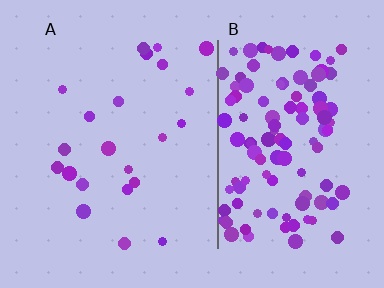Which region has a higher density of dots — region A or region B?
B (the right).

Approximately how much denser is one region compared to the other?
Approximately 5.5× — region B over region A.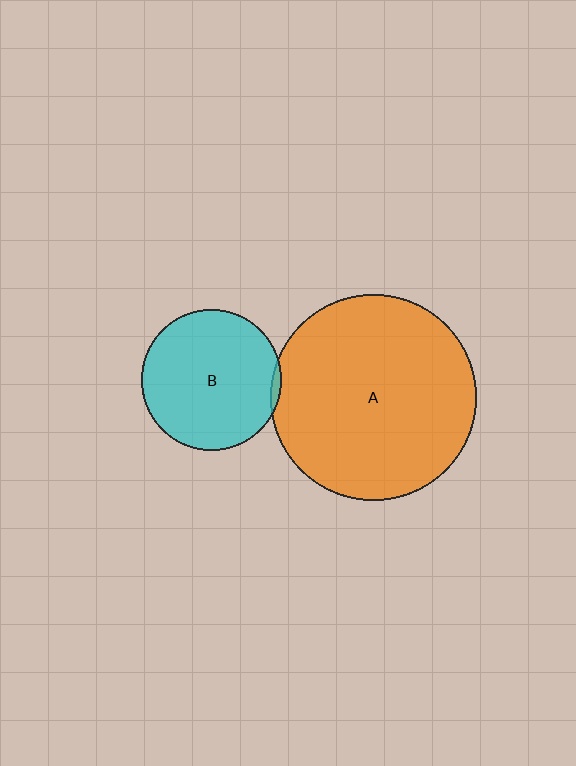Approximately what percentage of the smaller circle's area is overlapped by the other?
Approximately 5%.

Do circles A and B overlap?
Yes.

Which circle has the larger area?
Circle A (orange).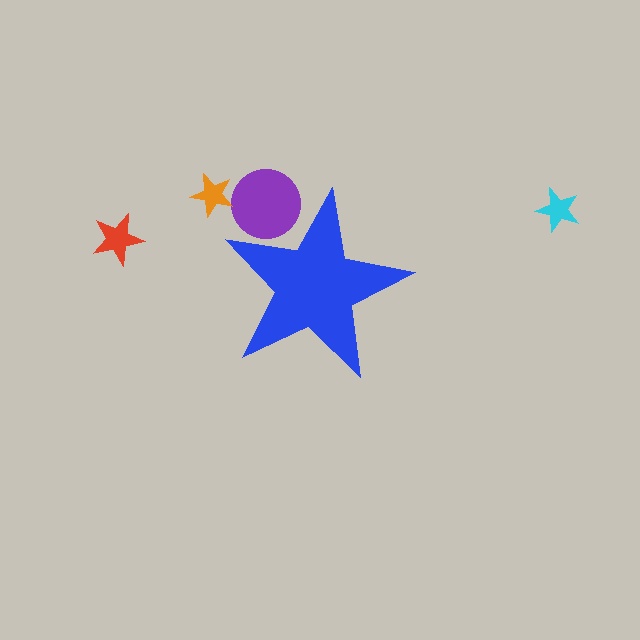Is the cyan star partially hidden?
No, the cyan star is fully visible.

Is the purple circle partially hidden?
Yes, the purple circle is partially hidden behind the blue star.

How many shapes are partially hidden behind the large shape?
1 shape is partially hidden.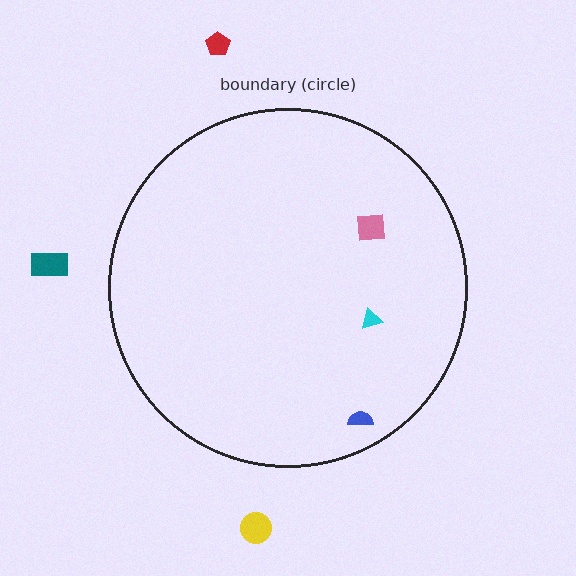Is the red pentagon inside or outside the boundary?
Outside.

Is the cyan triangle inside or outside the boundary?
Inside.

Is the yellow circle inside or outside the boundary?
Outside.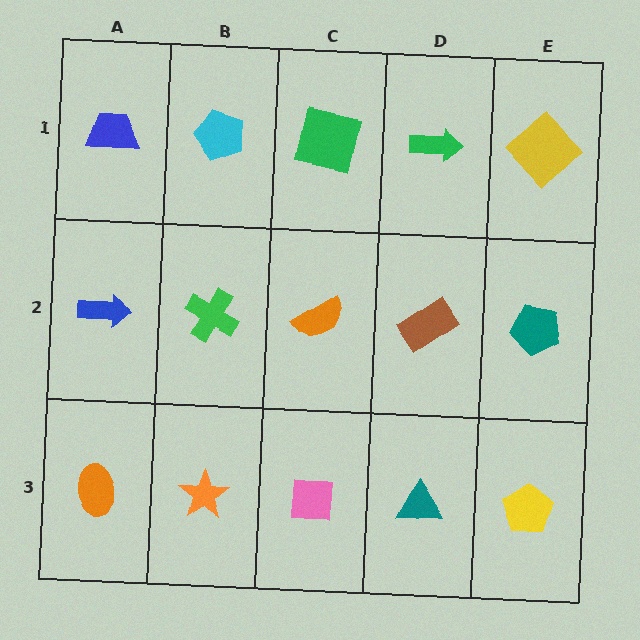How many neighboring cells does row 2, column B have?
4.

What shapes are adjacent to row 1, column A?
A blue arrow (row 2, column A), a cyan pentagon (row 1, column B).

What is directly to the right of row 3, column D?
A yellow pentagon.